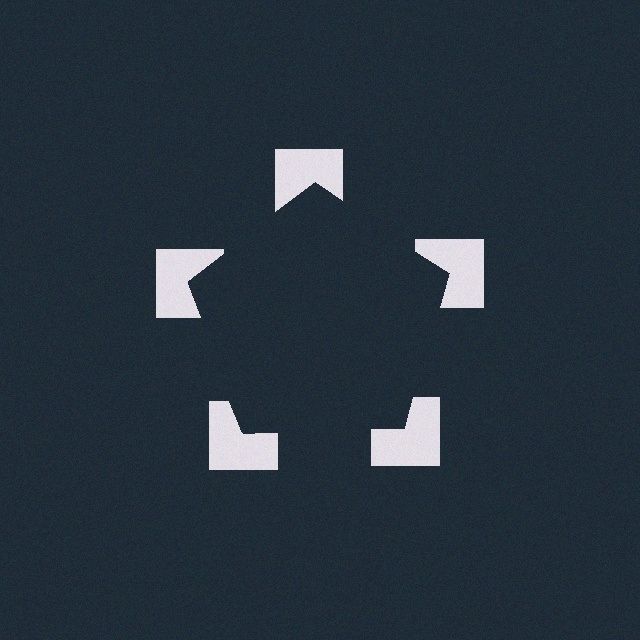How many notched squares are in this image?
There are 5 — one at each vertex of the illusory pentagon.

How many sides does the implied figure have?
5 sides.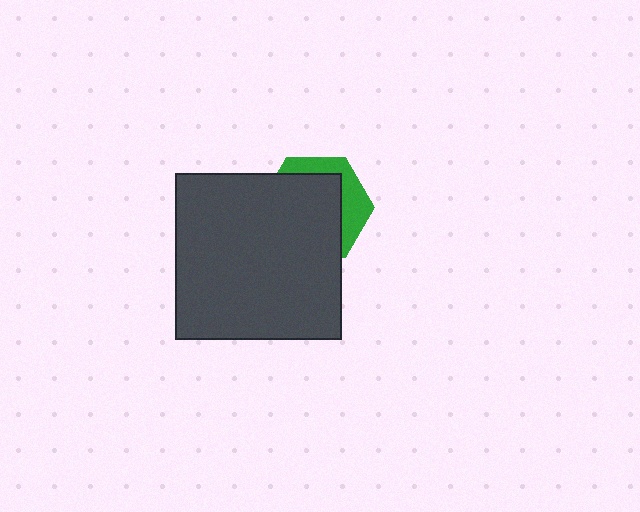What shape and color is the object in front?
The object in front is a dark gray square.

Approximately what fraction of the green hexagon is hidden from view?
Roughly 68% of the green hexagon is hidden behind the dark gray square.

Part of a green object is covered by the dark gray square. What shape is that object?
It is a hexagon.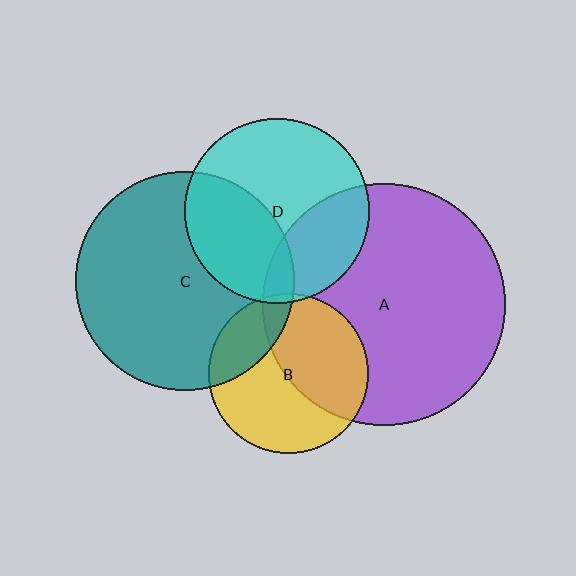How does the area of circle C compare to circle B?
Approximately 1.9 times.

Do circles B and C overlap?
Yes.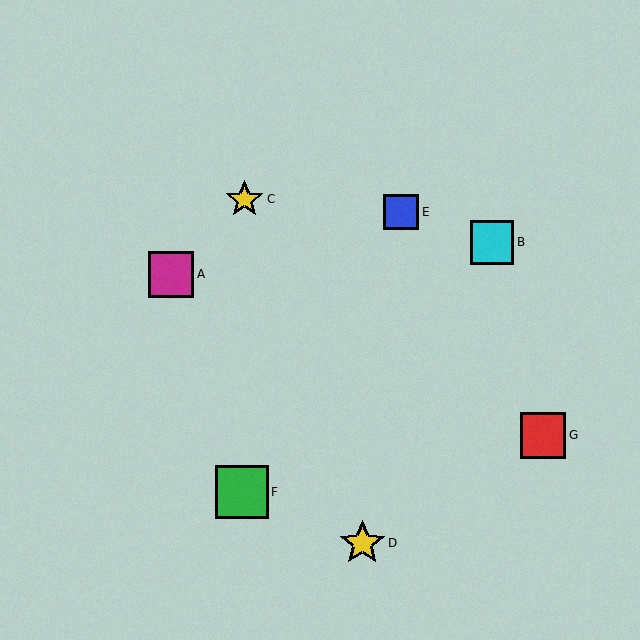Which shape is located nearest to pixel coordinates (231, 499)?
The green square (labeled F) at (242, 492) is nearest to that location.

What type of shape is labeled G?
Shape G is a red square.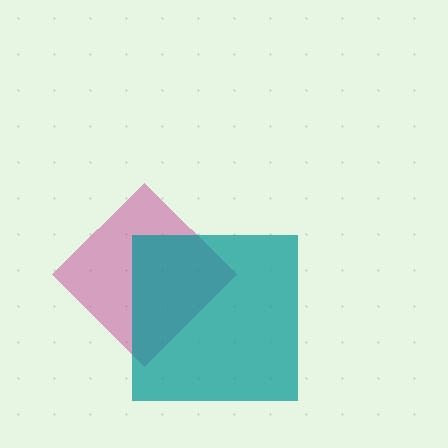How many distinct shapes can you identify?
There are 2 distinct shapes: a magenta diamond, a teal square.